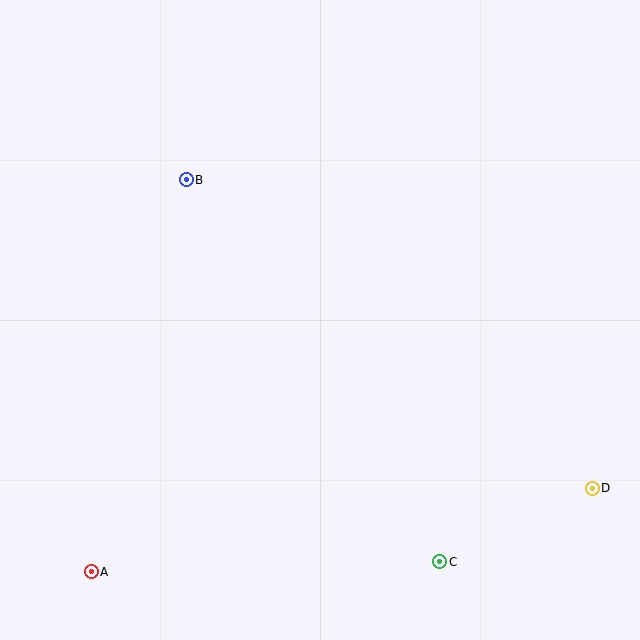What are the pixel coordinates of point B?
Point B is at (186, 180).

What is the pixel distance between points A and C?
The distance between A and C is 349 pixels.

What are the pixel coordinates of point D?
Point D is at (592, 488).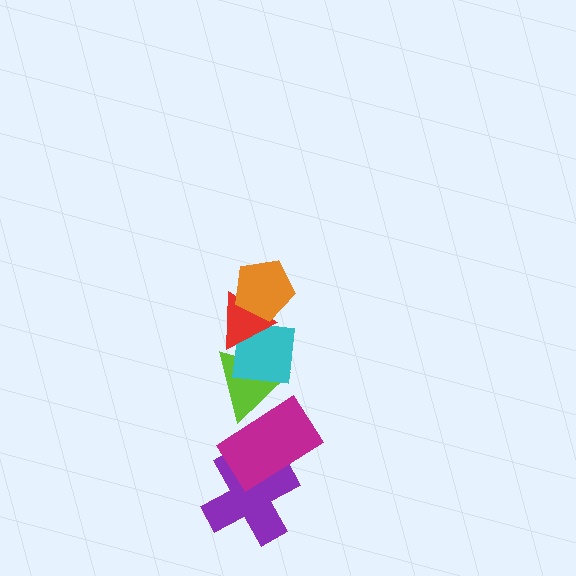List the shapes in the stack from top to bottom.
From top to bottom: the orange pentagon, the red triangle, the cyan square, the lime triangle, the magenta rectangle, the purple cross.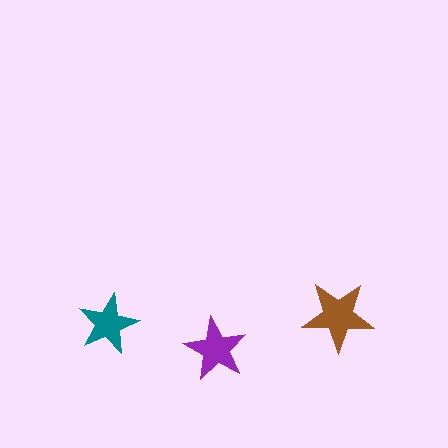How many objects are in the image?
There are 3 objects in the image.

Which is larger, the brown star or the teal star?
The brown one.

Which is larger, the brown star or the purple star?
The brown one.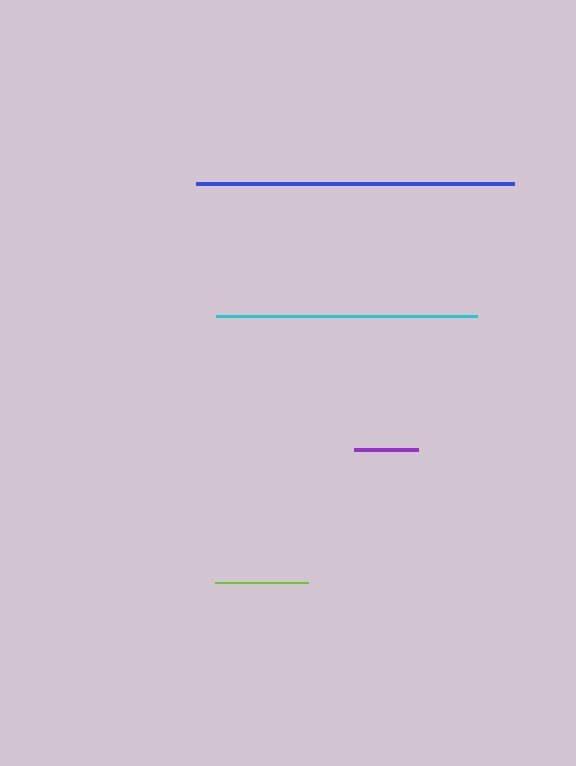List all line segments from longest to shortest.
From longest to shortest: blue, cyan, lime, purple.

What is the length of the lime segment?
The lime segment is approximately 93 pixels long.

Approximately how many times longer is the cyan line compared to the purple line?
The cyan line is approximately 4.1 times the length of the purple line.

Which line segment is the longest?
The blue line is the longest at approximately 318 pixels.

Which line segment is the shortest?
The purple line is the shortest at approximately 64 pixels.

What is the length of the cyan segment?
The cyan segment is approximately 261 pixels long.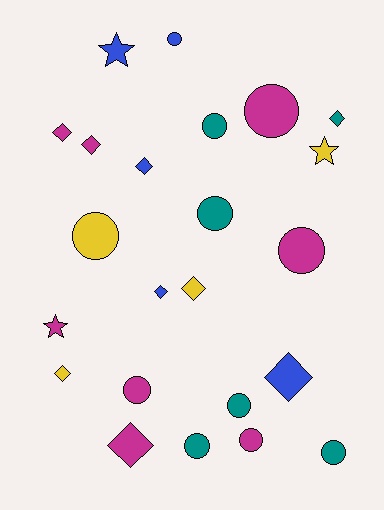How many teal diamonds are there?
There is 1 teal diamond.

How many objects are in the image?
There are 23 objects.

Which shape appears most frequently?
Circle, with 11 objects.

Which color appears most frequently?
Magenta, with 8 objects.